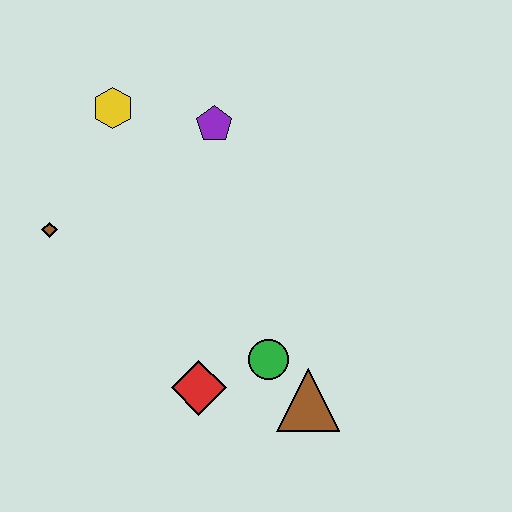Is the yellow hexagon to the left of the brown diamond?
No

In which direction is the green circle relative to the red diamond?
The green circle is to the right of the red diamond.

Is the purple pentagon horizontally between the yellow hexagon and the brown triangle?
Yes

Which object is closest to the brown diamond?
The yellow hexagon is closest to the brown diamond.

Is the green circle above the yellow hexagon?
No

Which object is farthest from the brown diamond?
The brown triangle is farthest from the brown diamond.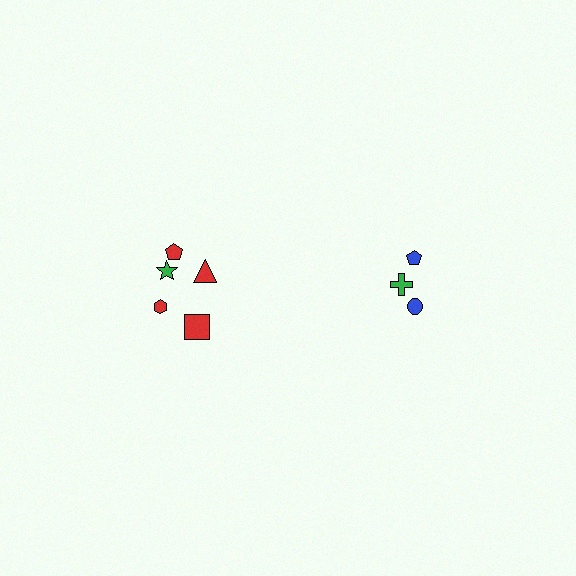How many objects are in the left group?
There are 5 objects.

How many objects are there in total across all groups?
There are 8 objects.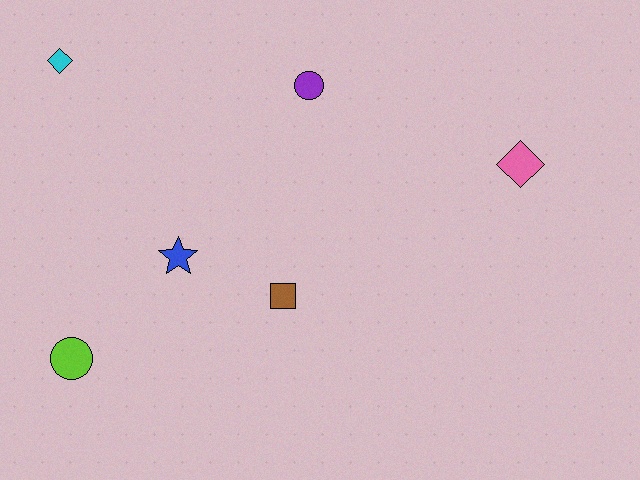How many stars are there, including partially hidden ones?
There is 1 star.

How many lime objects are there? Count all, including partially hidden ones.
There is 1 lime object.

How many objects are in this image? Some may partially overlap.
There are 6 objects.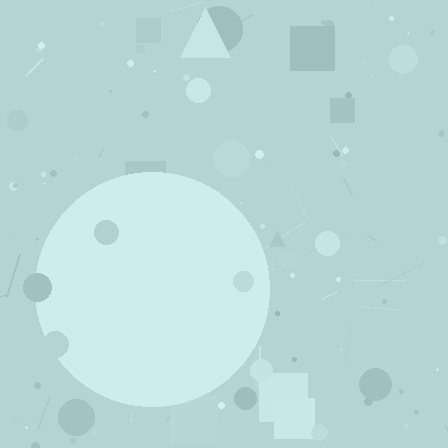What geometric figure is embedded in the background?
A circle is embedded in the background.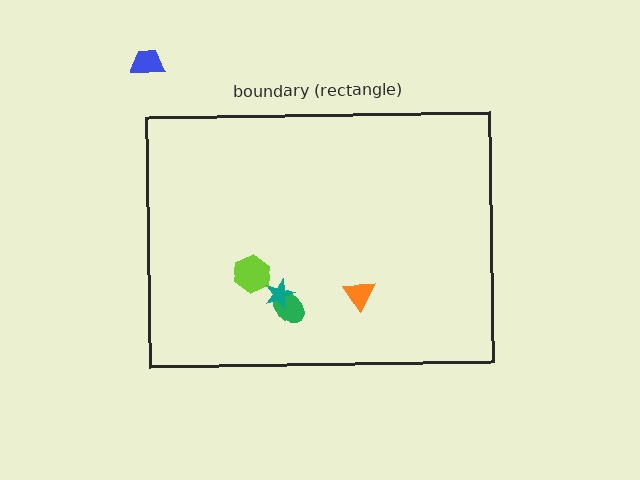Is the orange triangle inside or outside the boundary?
Inside.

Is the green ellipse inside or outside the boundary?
Inside.